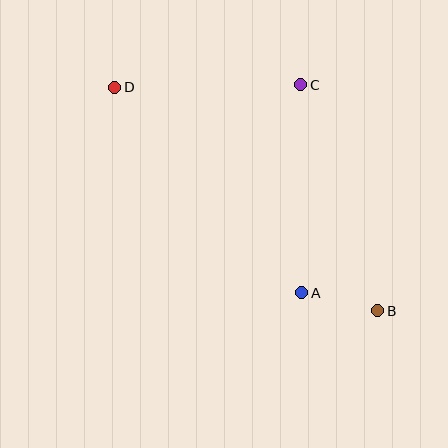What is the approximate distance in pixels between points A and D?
The distance between A and D is approximately 278 pixels.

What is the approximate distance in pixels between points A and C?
The distance between A and C is approximately 208 pixels.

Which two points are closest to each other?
Points A and B are closest to each other.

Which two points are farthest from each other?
Points B and D are farthest from each other.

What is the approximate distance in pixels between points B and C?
The distance between B and C is approximately 239 pixels.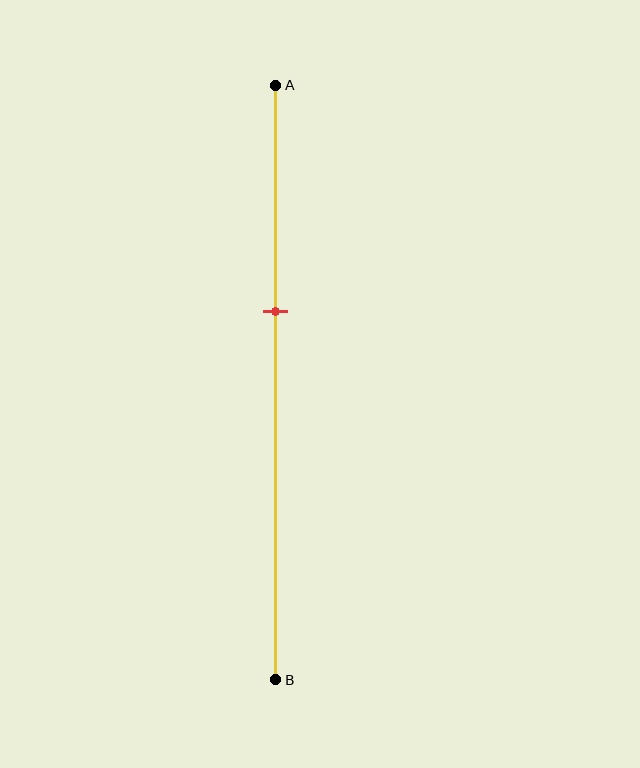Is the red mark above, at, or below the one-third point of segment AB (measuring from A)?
The red mark is below the one-third point of segment AB.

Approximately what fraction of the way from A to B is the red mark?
The red mark is approximately 40% of the way from A to B.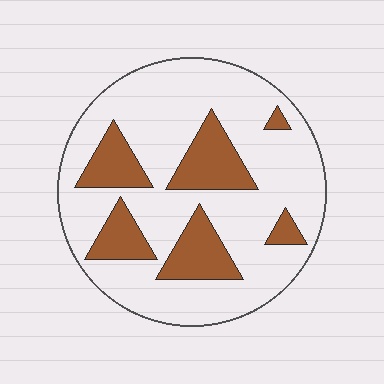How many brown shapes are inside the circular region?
6.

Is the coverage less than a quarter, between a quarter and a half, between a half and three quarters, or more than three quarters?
Less than a quarter.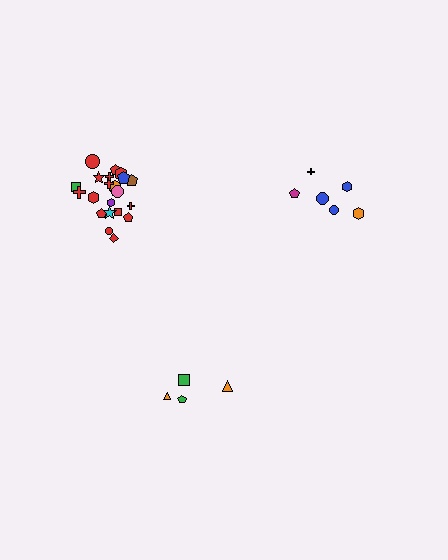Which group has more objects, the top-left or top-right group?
The top-left group.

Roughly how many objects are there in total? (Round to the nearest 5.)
Roughly 30 objects in total.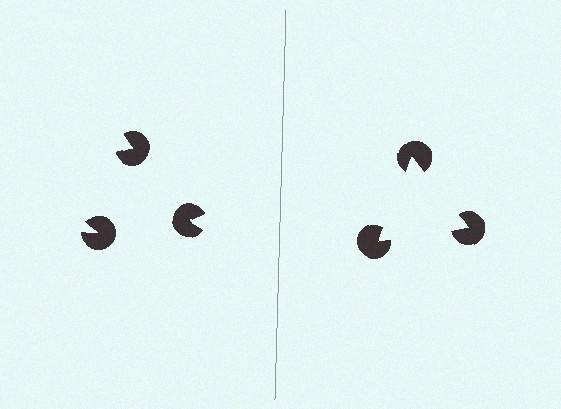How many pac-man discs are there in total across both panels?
6 — 3 on each side.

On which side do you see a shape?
An illusory triangle appears on the right side. On the left side the wedge cuts are rotated, so no coherent shape forms.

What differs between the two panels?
The pac-man discs are positioned identically on both sides; only the wedge orientations differ. On the right they align to a triangle; on the left they are misaligned.